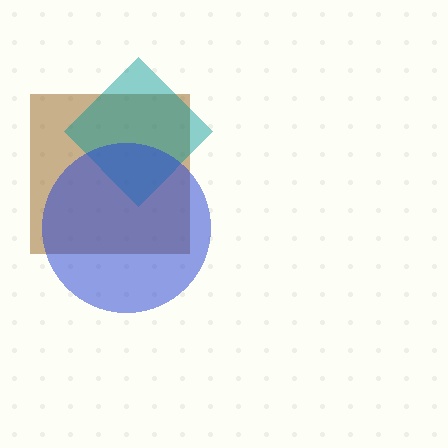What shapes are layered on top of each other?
The layered shapes are: a brown square, a teal diamond, a blue circle.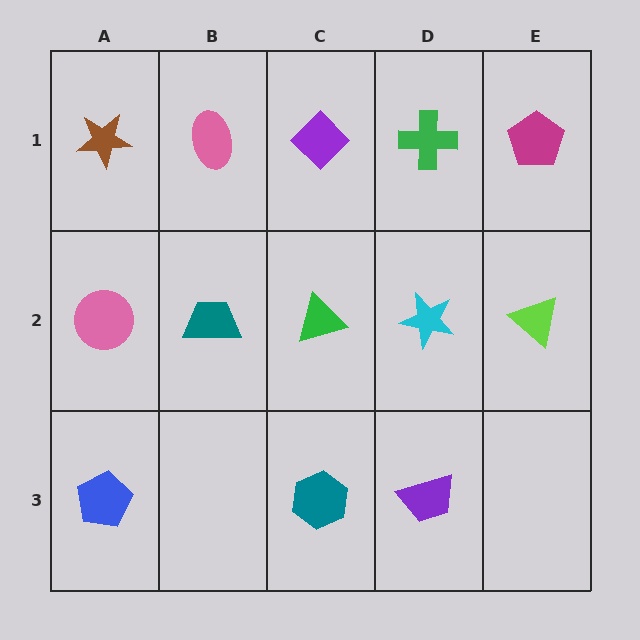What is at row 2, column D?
A cyan star.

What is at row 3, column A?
A blue pentagon.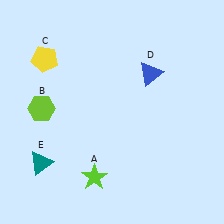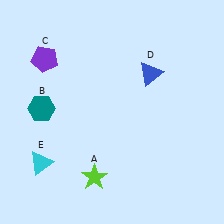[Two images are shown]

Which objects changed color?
B changed from lime to teal. C changed from yellow to purple. E changed from teal to cyan.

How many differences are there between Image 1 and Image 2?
There are 3 differences between the two images.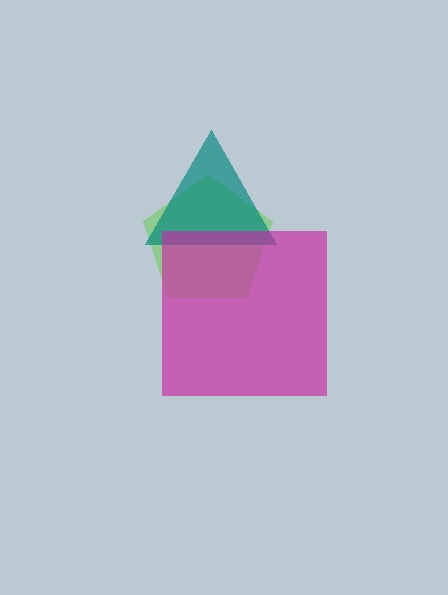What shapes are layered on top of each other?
The layered shapes are: a lime pentagon, a teal triangle, a magenta square.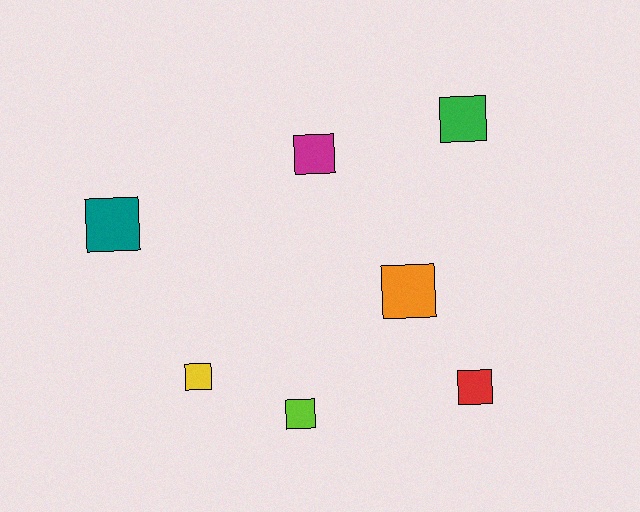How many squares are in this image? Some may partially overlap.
There are 7 squares.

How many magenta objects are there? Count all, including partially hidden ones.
There is 1 magenta object.